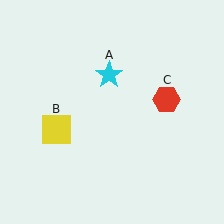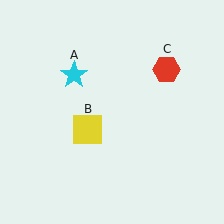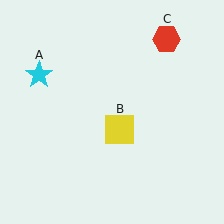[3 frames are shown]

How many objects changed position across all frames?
3 objects changed position: cyan star (object A), yellow square (object B), red hexagon (object C).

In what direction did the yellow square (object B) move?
The yellow square (object B) moved right.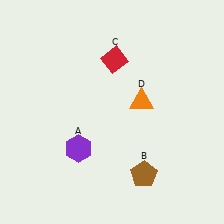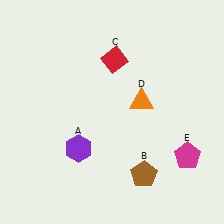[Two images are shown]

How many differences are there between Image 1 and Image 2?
There is 1 difference between the two images.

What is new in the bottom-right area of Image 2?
A magenta pentagon (E) was added in the bottom-right area of Image 2.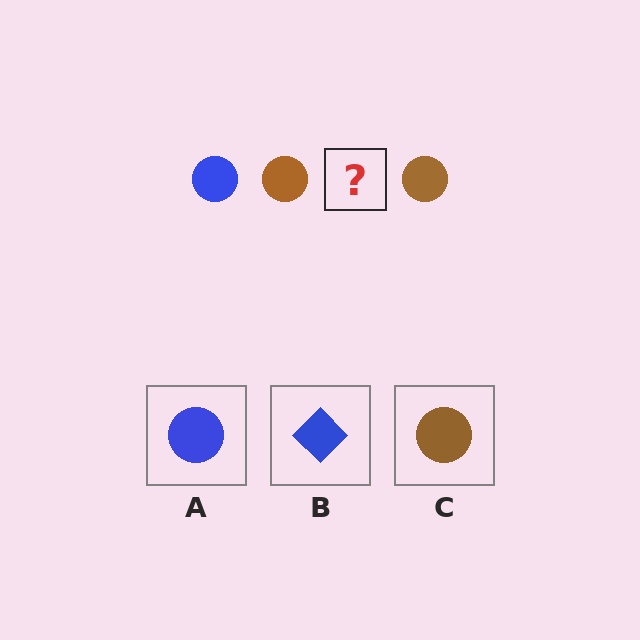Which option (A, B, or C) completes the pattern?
A.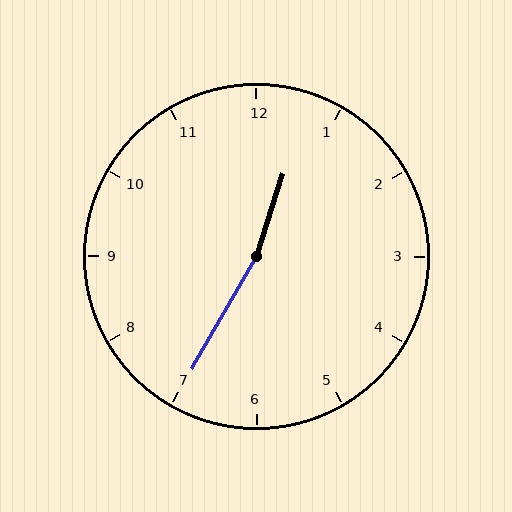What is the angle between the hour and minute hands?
Approximately 168 degrees.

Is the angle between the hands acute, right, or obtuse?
It is obtuse.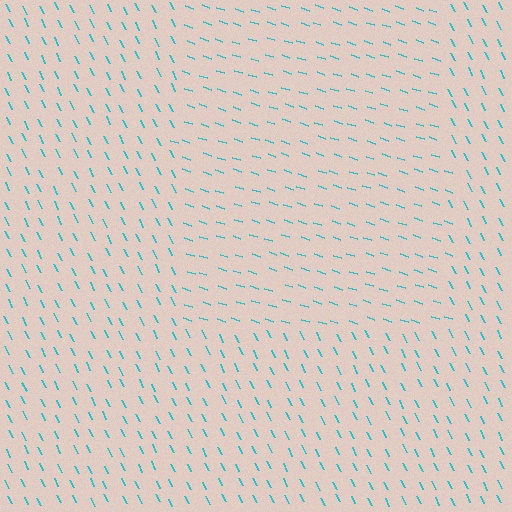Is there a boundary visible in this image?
Yes, there is a texture boundary formed by a change in line orientation.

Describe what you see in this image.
The image is filled with small cyan line segments. A rectangle region in the image has lines oriented differently from the surrounding lines, creating a visible texture boundary.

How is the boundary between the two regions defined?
The boundary is defined purely by a change in line orientation (approximately 45 degrees difference). All lines are the same color and thickness.